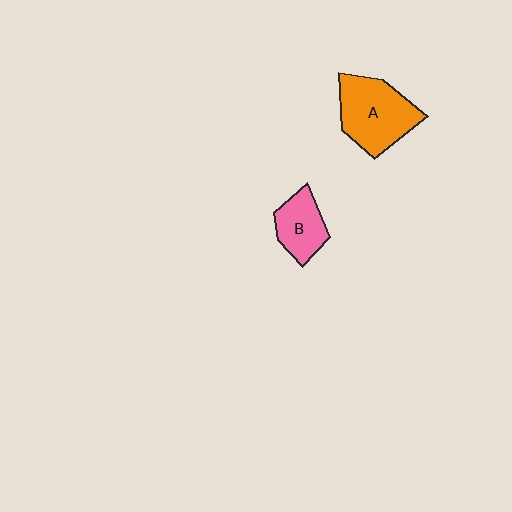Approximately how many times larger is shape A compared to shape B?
Approximately 1.7 times.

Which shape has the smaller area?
Shape B (pink).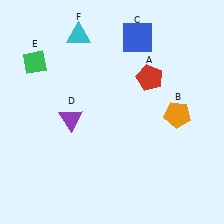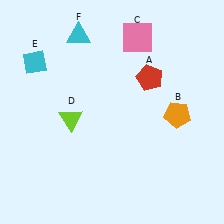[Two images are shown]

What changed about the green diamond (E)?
In Image 1, E is green. In Image 2, it changed to cyan.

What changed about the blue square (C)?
In Image 1, C is blue. In Image 2, it changed to pink.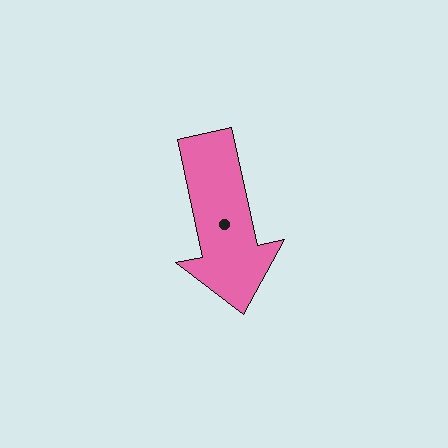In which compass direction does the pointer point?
South.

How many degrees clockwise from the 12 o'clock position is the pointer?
Approximately 168 degrees.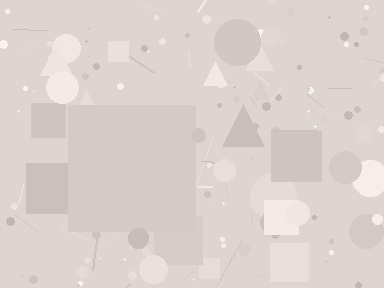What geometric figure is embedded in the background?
A square is embedded in the background.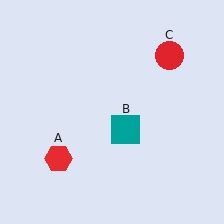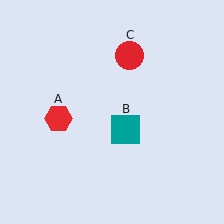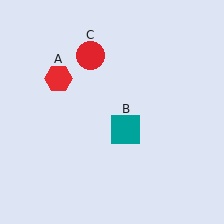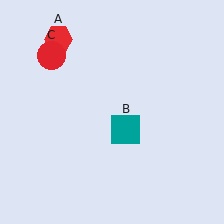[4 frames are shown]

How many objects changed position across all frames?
2 objects changed position: red hexagon (object A), red circle (object C).